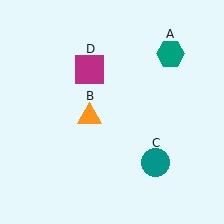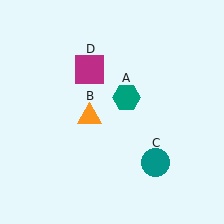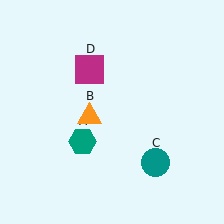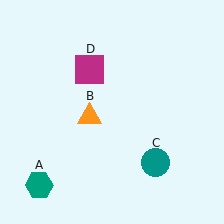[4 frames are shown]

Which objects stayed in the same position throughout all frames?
Orange triangle (object B) and teal circle (object C) and magenta square (object D) remained stationary.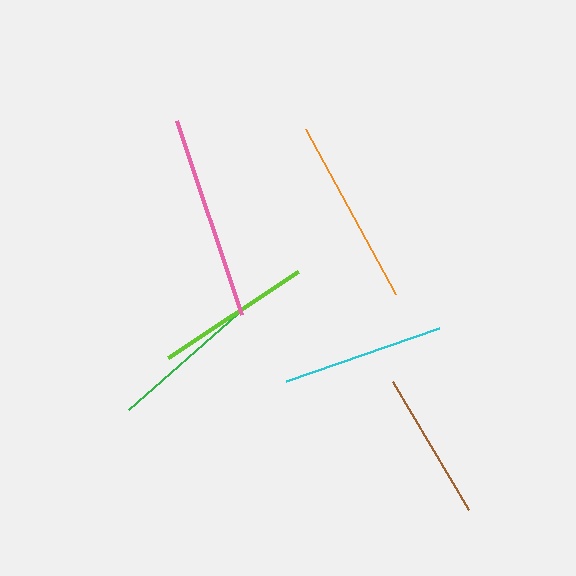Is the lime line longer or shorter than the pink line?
The pink line is longer than the lime line.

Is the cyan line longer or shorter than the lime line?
The cyan line is longer than the lime line.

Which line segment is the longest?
The pink line is the longest at approximately 204 pixels.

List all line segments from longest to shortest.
From longest to shortest: pink, orange, cyan, lime, brown, green.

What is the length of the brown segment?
The brown segment is approximately 149 pixels long.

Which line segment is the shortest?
The green line is the shortest at approximately 145 pixels.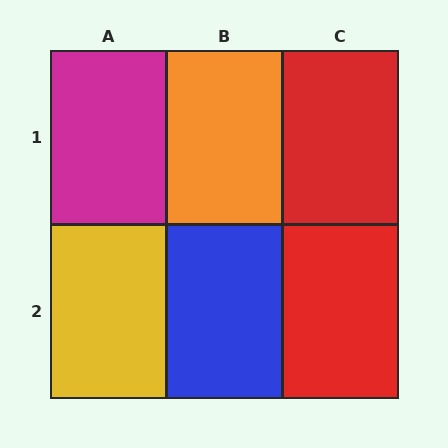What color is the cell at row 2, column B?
Blue.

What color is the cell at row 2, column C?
Red.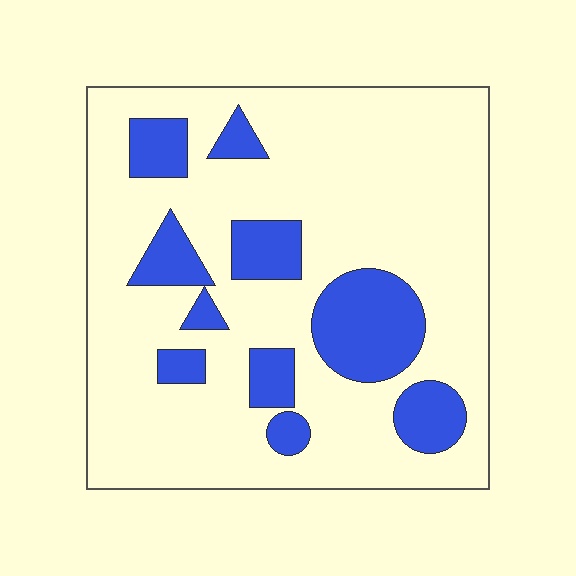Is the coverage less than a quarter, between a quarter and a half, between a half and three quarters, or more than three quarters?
Less than a quarter.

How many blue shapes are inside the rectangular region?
10.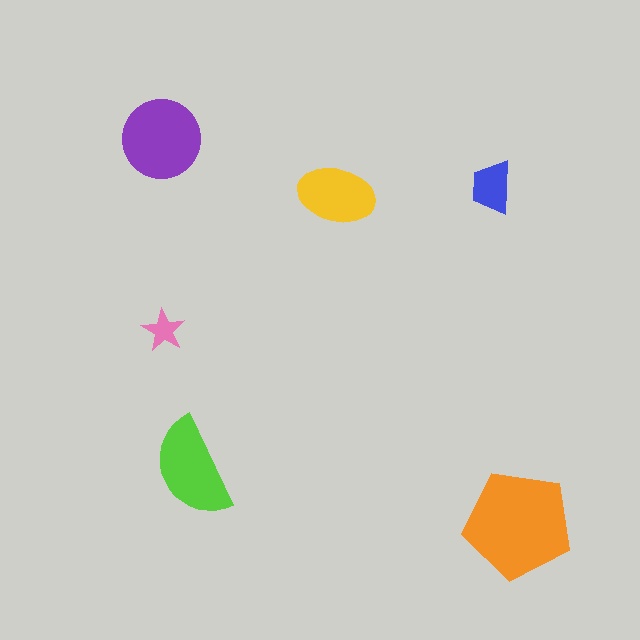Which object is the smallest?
The pink star.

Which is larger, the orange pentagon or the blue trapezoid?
The orange pentagon.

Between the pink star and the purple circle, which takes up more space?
The purple circle.